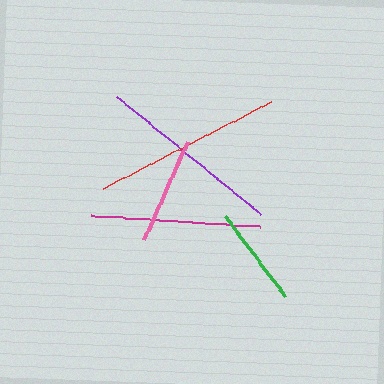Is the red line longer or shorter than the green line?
The red line is longer than the green line.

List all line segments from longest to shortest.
From longest to shortest: red, purple, magenta, pink, green.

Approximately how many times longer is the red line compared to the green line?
The red line is approximately 1.9 times the length of the green line.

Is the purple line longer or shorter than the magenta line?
The purple line is longer than the magenta line.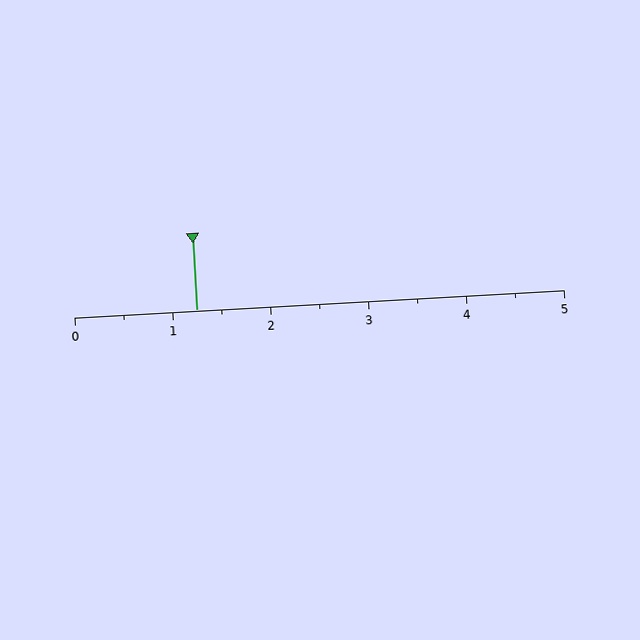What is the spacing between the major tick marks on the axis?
The major ticks are spaced 1 apart.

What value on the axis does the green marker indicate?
The marker indicates approximately 1.2.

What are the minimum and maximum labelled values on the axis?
The axis runs from 0 to 5.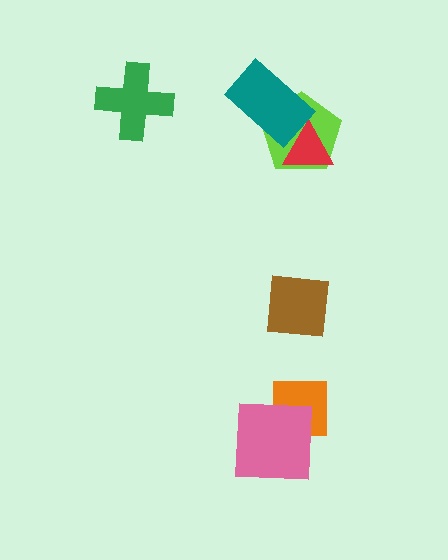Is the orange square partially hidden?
Yes, it is partially covered by another shape.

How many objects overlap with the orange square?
1 object overlaps with the orange square.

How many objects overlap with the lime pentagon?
2 objects overlap with the lime pentagon.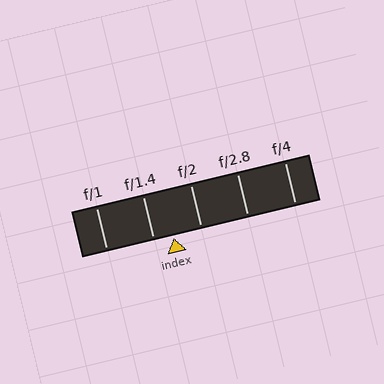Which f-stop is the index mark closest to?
The index mark is closest to f/1.4.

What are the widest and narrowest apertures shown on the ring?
The widest aperture shown is f/1 and the narrowest is f/4.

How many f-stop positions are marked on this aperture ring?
There are 5 f-stop positions marked.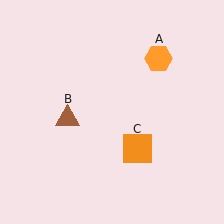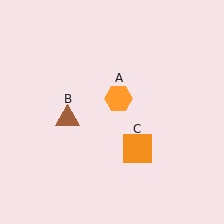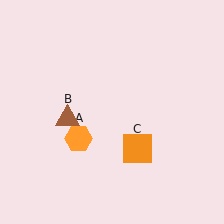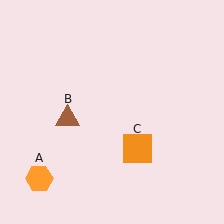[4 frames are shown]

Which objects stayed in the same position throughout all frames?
Brown triangle (object B) and orange square (object C) remained stationary.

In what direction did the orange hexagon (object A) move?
The orange hexagon (object A) moved down and to the left.